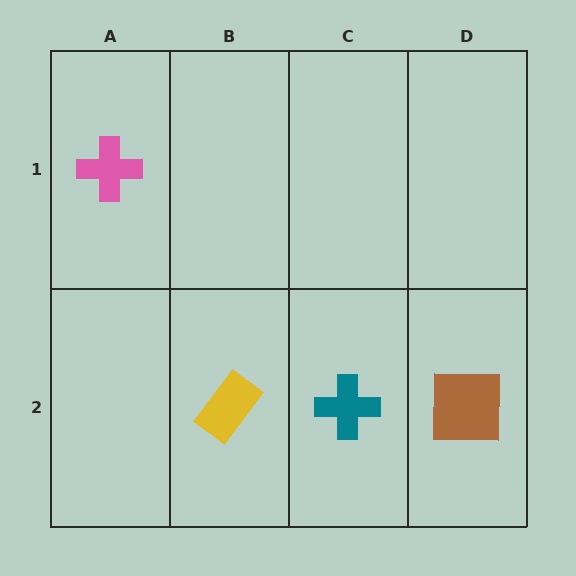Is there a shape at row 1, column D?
No, that cell is empty.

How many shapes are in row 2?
3 shapes.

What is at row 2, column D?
A brown square.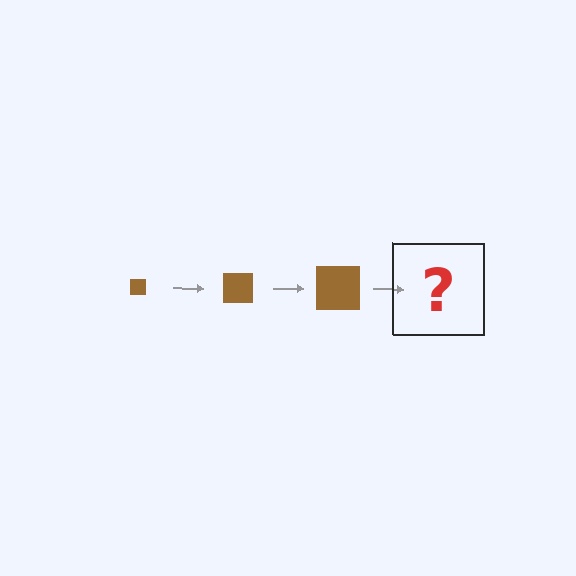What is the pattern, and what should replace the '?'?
The pattern is that the square gets progressively larger each step. The '?' should be a brown square, larger than the previous one.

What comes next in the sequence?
The next element should be a brown square, larger than the previous one.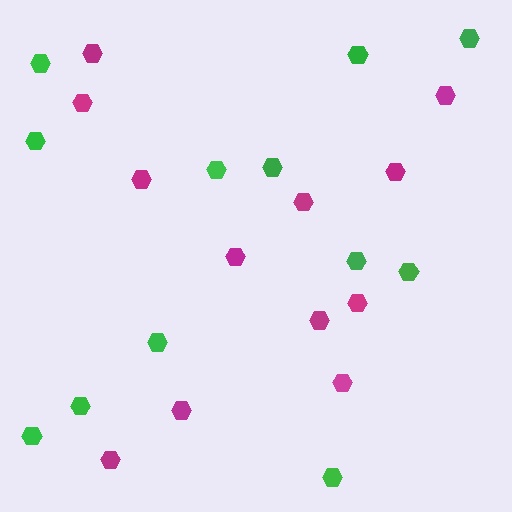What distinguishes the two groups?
There are 2 groups: one group of magenta hexagons (12) and one group of green hexagons (12).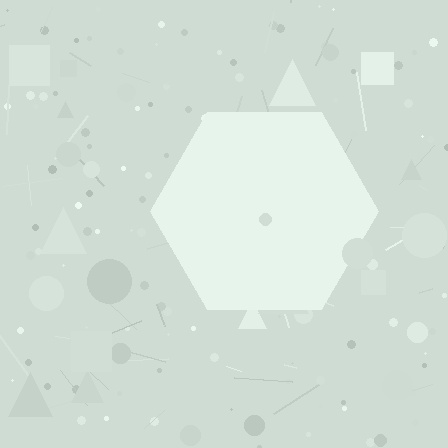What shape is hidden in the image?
A hexagon is hidden in the image.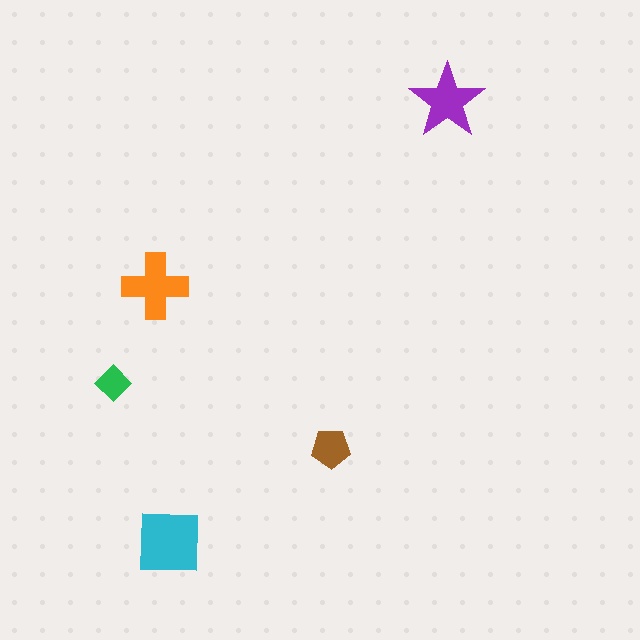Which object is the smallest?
The green diamond.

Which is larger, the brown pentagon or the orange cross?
The orange cross.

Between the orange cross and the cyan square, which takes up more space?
The cyan square.